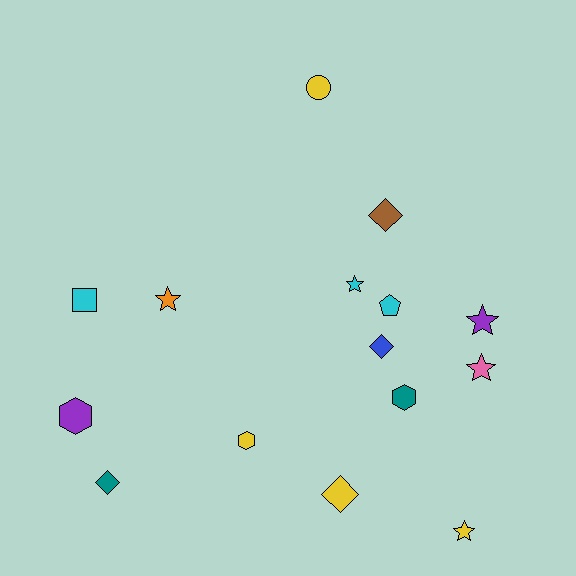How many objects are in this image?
There are 15 objects.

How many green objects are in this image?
There are no green objects.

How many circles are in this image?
There is 1 circle.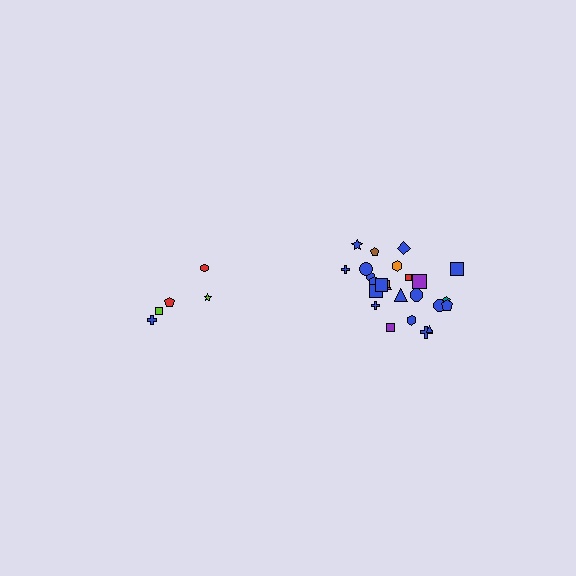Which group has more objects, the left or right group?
The right group.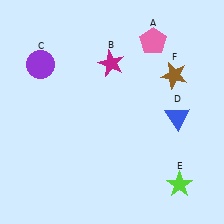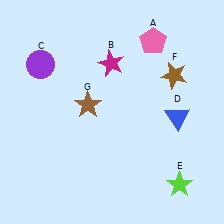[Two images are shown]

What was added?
A brown star (G) was added in Image 2.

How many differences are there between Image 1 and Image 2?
There is 1 difference between the two images.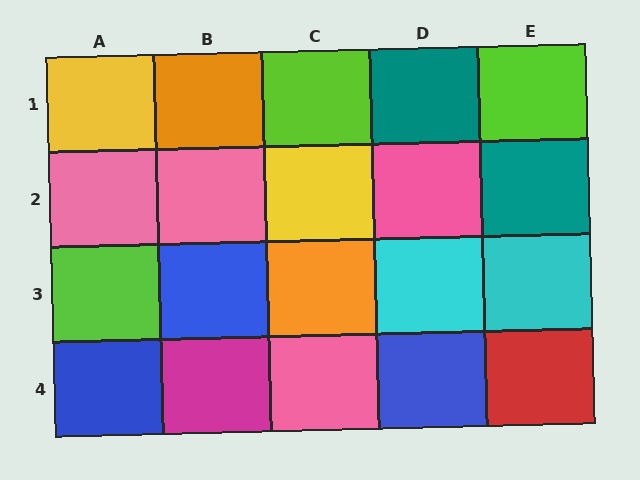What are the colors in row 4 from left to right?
Blue, magenta, pink, blue, red.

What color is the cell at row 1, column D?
Teal.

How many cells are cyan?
2 cells are cyan.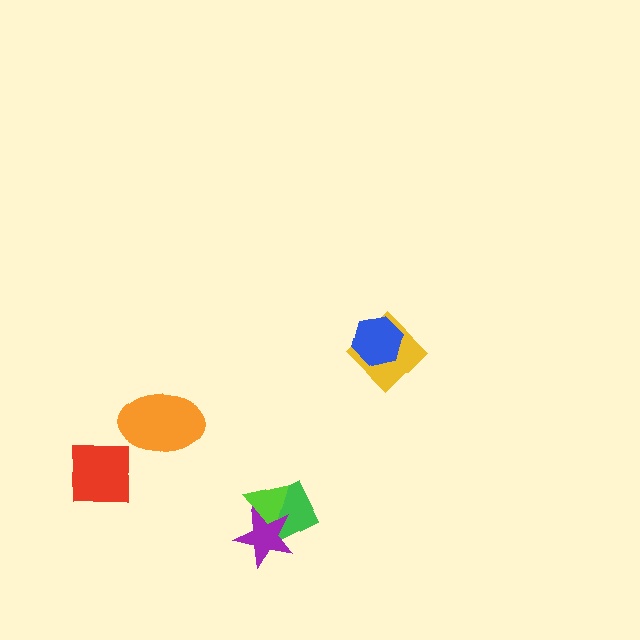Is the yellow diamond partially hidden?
Yes, it is partially covered by another shape.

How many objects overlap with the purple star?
2 objects overlap with the purple star.